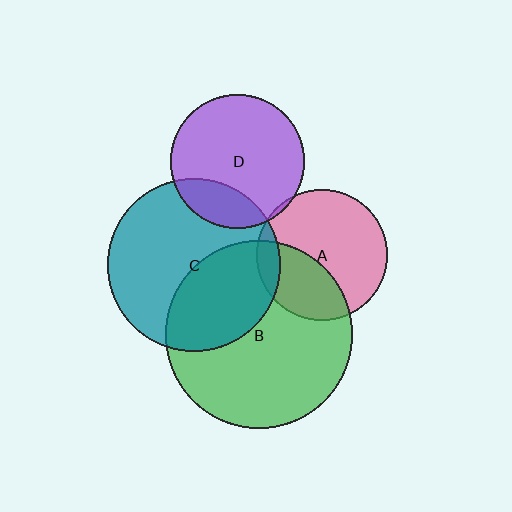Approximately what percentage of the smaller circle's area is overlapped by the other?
Approximately 5%.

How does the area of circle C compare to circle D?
Approximately 1.7 times.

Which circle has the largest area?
Circle B (green).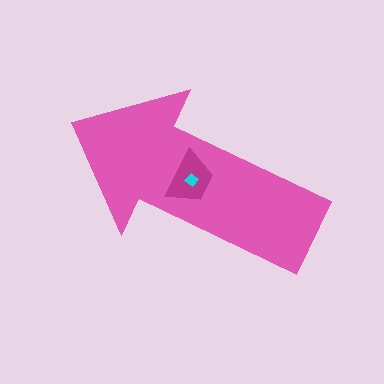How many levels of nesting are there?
3.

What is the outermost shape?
The pink arrow.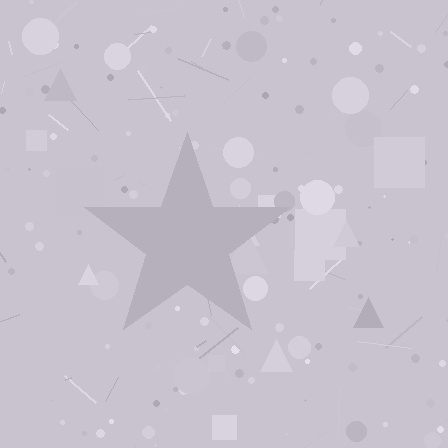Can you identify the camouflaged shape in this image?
The camouflaged shape is a star.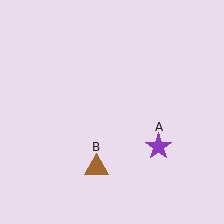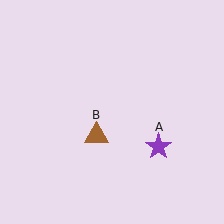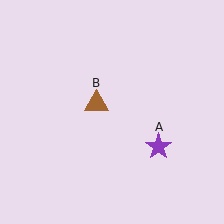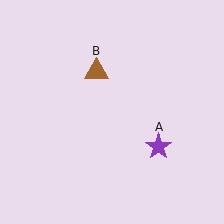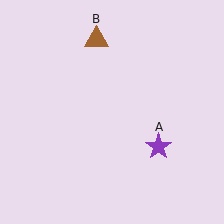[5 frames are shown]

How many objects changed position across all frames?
1 object changed position: brown triangle (object B).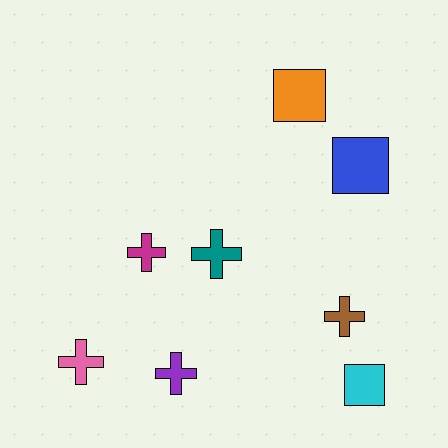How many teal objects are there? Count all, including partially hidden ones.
There is 1 teal object.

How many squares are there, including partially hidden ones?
There are 3 squares.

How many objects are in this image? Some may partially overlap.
There are 8 objects.